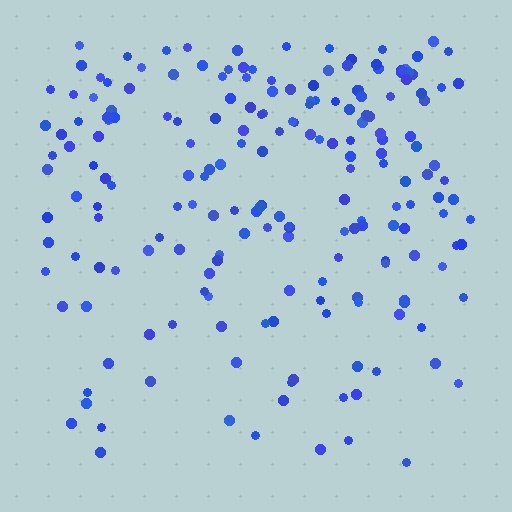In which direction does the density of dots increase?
From bottom to top, with the top side densest.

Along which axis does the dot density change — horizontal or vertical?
Vertical.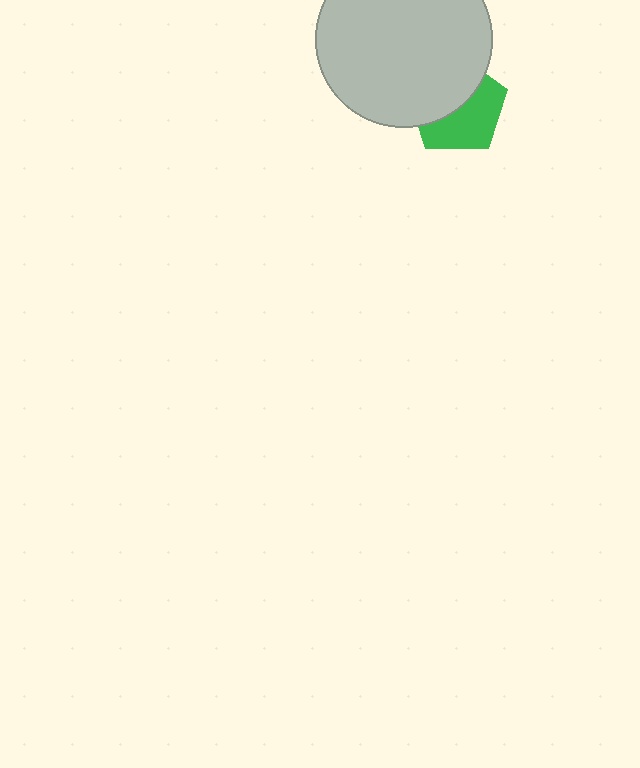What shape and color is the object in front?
The object in front is a light gray circle.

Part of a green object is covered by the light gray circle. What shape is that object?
It is a pentagon.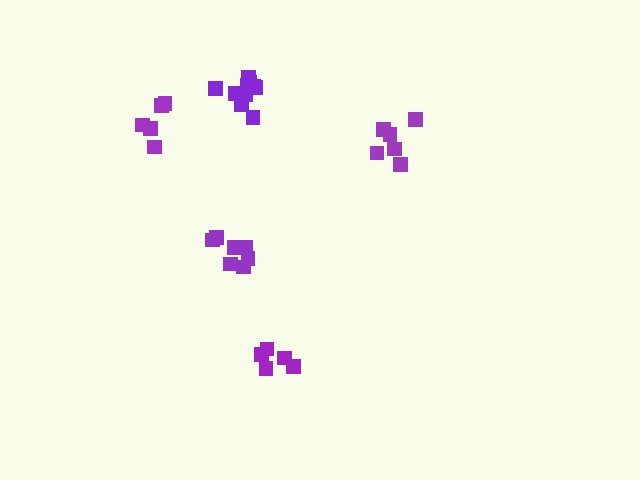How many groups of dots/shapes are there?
There are 5 groups.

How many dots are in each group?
Group 1: 6 dots, Group 2: 7 dots, Group 3: 5 dots, Group 4: 11 dots, Group 5: 5 dots (34 total).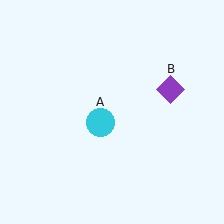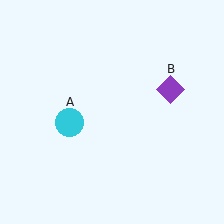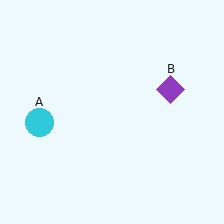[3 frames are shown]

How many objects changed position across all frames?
1 object changed position: cyan circle (object A).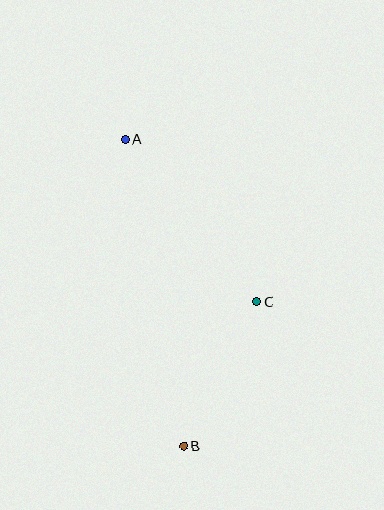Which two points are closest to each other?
Points B and C are closest to each other.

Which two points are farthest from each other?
Points A and B are farthest from each other.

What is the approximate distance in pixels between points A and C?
The distance between A and C is approximately 209 pixels.